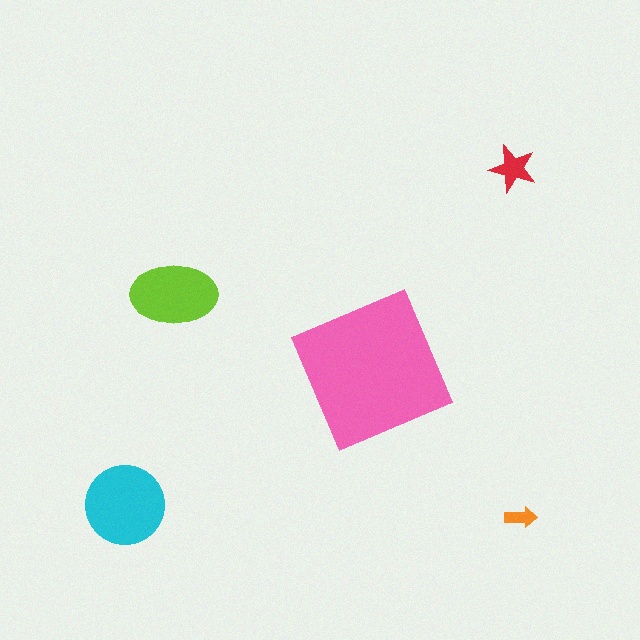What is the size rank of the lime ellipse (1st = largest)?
3rd.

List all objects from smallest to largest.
The orange arrow, the red star, the lime ellipse, the cyan circle, the pink square.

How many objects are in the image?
There are 5 objects in the image.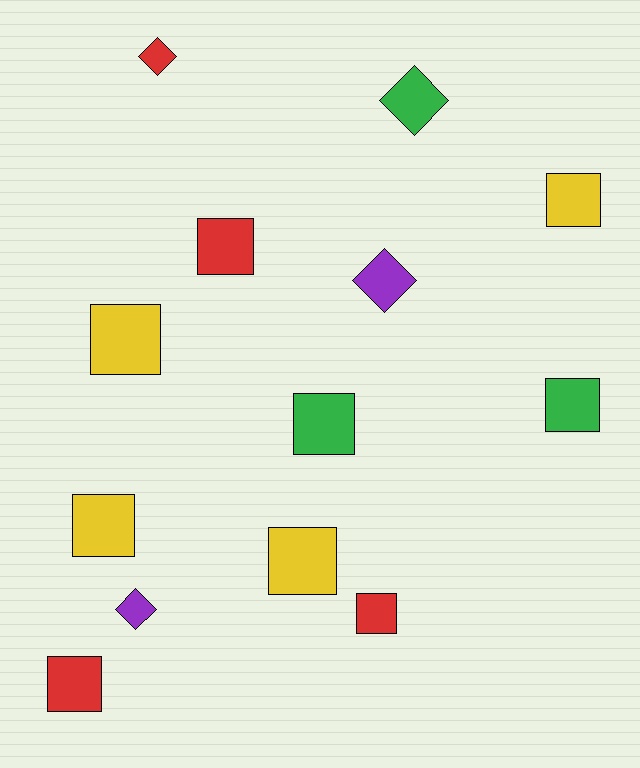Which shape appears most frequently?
Square, with 9 objects.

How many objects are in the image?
There are 13 objects.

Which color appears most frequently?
Red, with 4 objects.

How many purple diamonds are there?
There are 2 purple diamonds.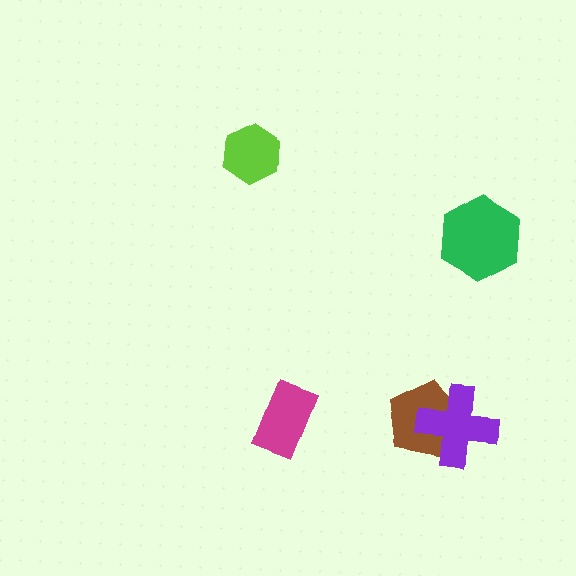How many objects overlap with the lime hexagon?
0 objects overlap with the lime hexagon.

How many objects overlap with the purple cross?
1 object overlaps with the purple cross.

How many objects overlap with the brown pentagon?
1 object overlaps with the brown pentagon.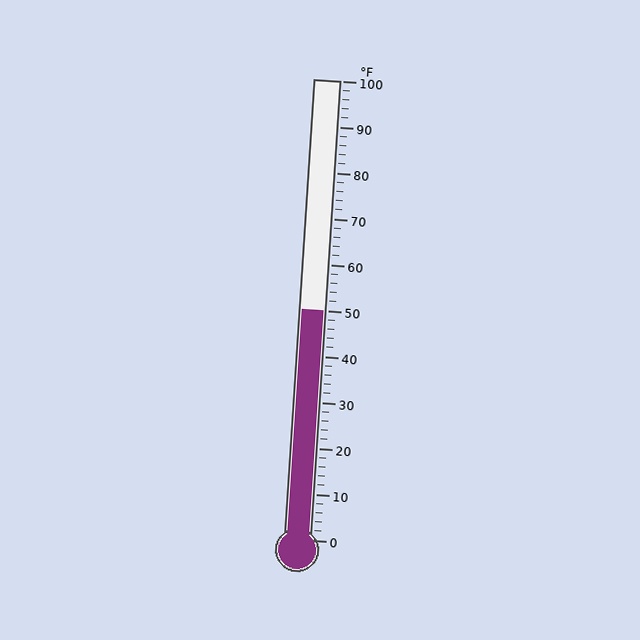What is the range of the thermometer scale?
The thermometer scale ranges from 0°F to 100°F.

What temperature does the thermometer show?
The thermometer shows approximately 50°F.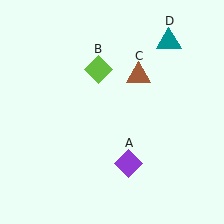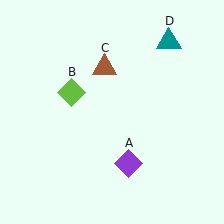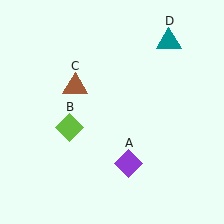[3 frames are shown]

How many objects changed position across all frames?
2 objects changed position: lime diamond (object B), brown triangle (object C).